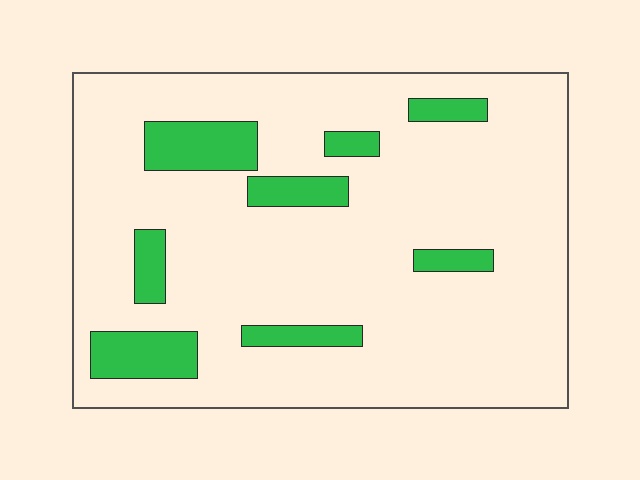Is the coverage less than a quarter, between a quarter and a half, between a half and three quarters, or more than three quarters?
Less than a quarter.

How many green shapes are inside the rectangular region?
8.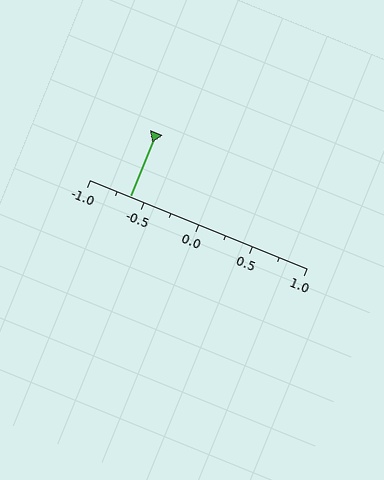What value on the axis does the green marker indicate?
The marker indicates approximately -0.62.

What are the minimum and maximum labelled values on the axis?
The axis runs from -1.0 to 1.0.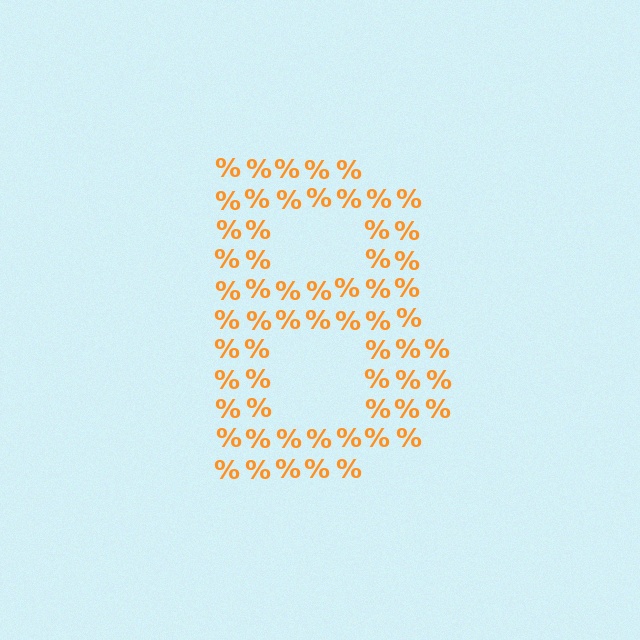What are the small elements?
The small elements are percent signs.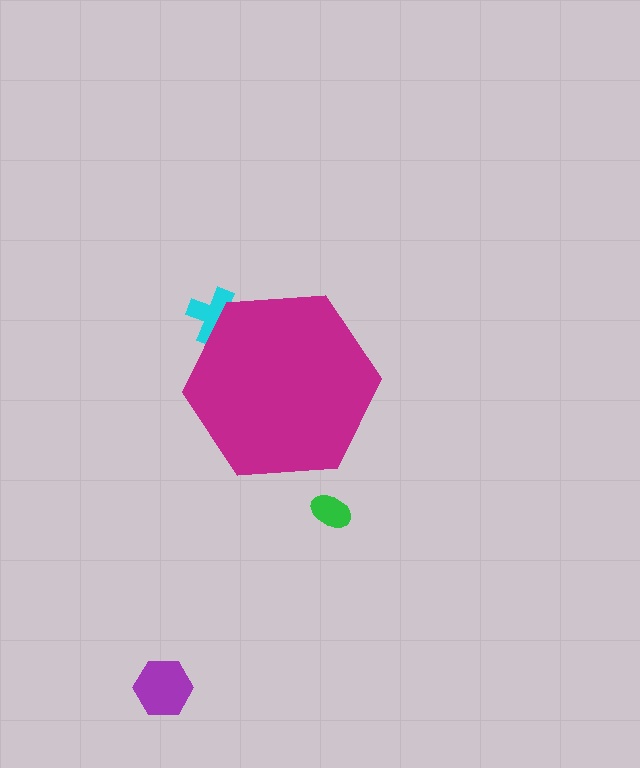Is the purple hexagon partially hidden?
No, the purple hexagon is fully visible.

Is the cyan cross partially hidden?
Yes, the cyan cross is partially hidden behind the magenta hexagon.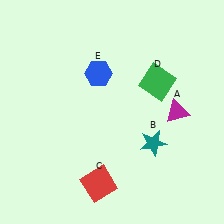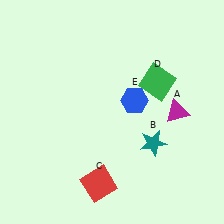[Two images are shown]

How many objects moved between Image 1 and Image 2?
1 object moved between the two images.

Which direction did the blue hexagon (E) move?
The blue hexagon (E) moved right.